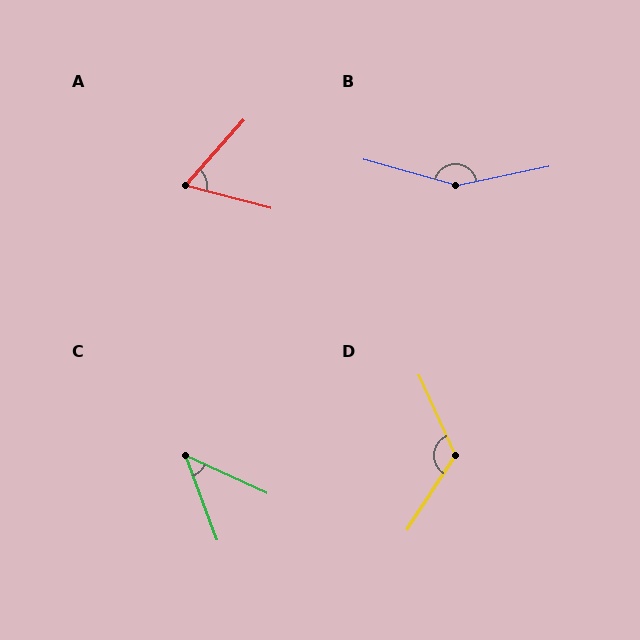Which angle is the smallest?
C, at approximately 45 degrees.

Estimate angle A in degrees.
Approximately 62 degrees.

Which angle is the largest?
B, at approximately 153 degrees.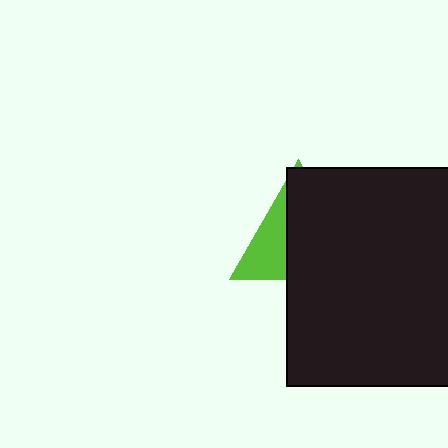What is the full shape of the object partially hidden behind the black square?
The partially hidden object is a lime triangle.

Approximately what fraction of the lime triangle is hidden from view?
Roughly 66% of the lime triangle is hidden behind the black square.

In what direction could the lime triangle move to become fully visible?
The lime triangle could move left. That would shift it out from behind the black square entirely.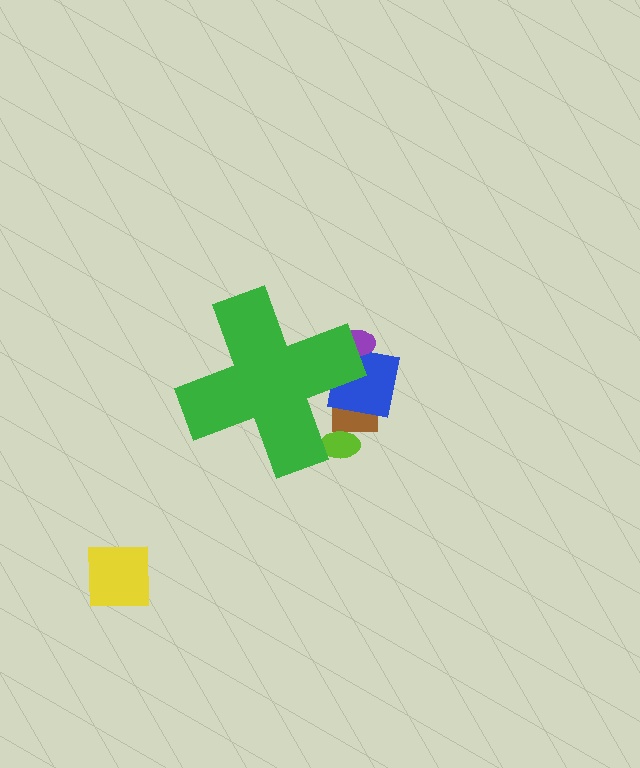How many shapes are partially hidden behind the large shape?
5 shapes are partially hidden.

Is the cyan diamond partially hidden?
Yes, the cyan diamond is partially hidden behind the green cross.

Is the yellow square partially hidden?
No, the yellow square is fully visible.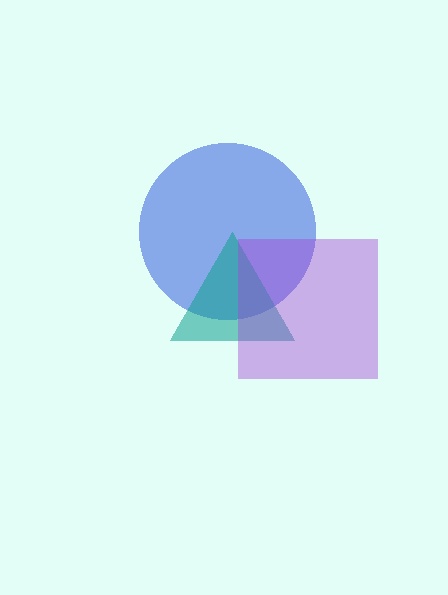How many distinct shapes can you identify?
There are 3 distinct shapes: a blue circle, a teal triangle, a purple square.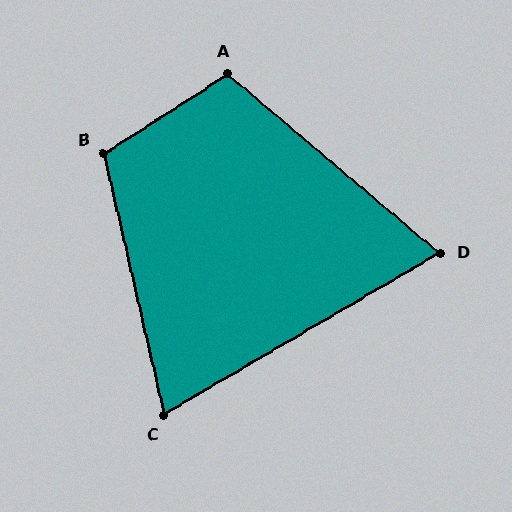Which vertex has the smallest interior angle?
D, at approximately 70 degrees.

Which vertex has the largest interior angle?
B, at approximately 110 degrees.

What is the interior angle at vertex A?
Approximately 107 degrees (obtuse).